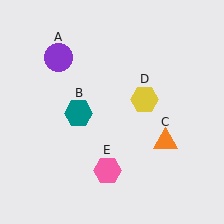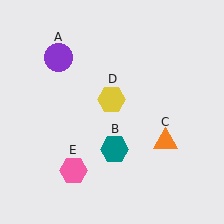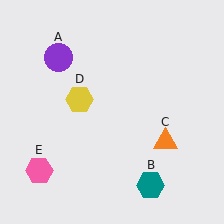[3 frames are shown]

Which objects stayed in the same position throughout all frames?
Purple circle (object A) and orange triangle (object C) remained stationary.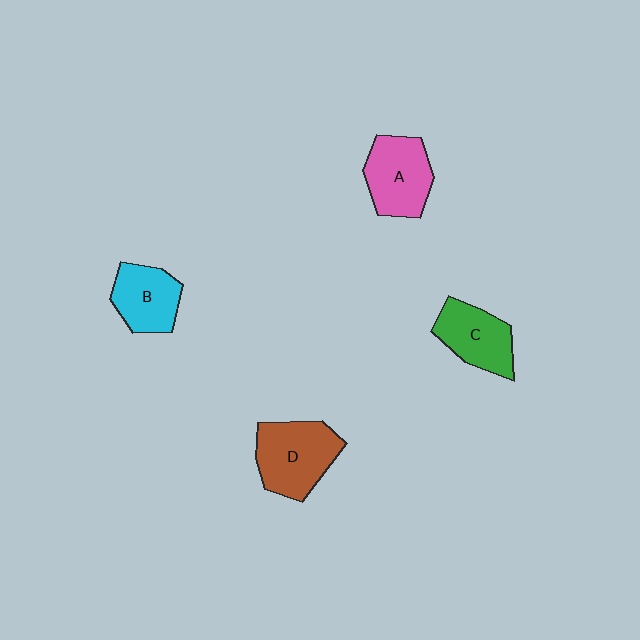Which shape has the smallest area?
Shape B (cyan).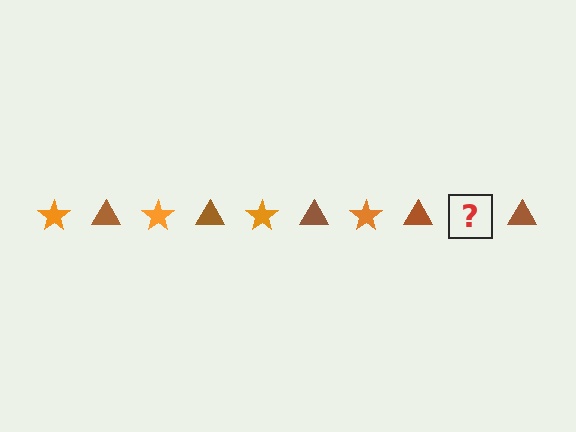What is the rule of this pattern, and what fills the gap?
The rule is that the pattern alternates between orange star and brown triangle. The gap should be filled with an orange star.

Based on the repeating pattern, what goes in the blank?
The blank should be an orange star.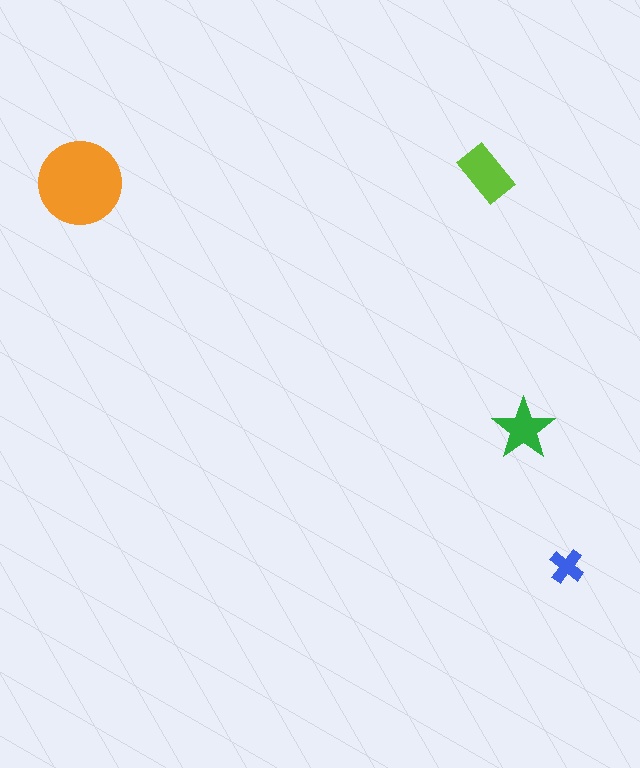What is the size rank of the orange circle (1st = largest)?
1st.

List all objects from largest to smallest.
The orange circle, the lime rectangle, the green star, the blue cross.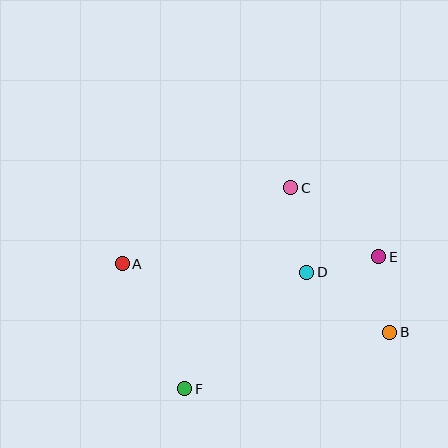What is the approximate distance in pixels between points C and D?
The distance between C and D is approximately 86 pixels.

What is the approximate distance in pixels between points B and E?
The distance between B and E is approximately 76 pixels.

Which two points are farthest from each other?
Points A and B are farthest from each other.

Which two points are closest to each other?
Points D and E are closest to each other.